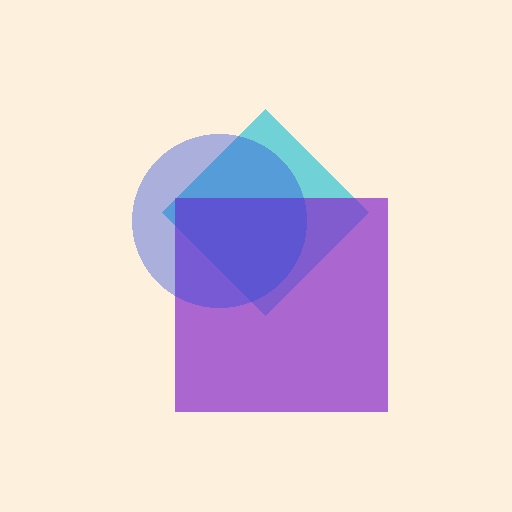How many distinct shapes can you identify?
There are 3 distinct shapes: a cyan diamond, a purple square, a blue circle.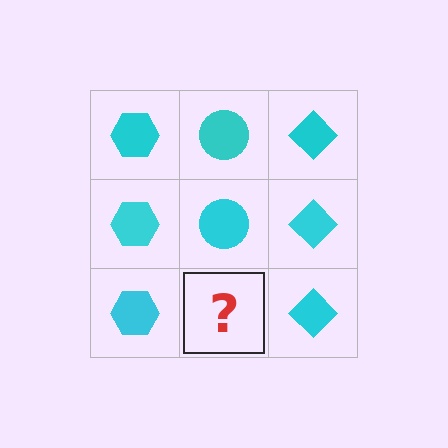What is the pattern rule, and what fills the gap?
The rule is that each column has a consistent shape. The gap should be filled with a cyan circle.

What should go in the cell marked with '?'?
The missing cell should contain a cyan circle.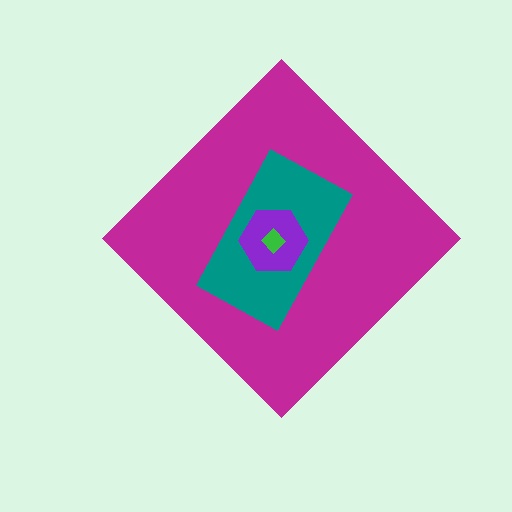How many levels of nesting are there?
4.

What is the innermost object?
The green diamond.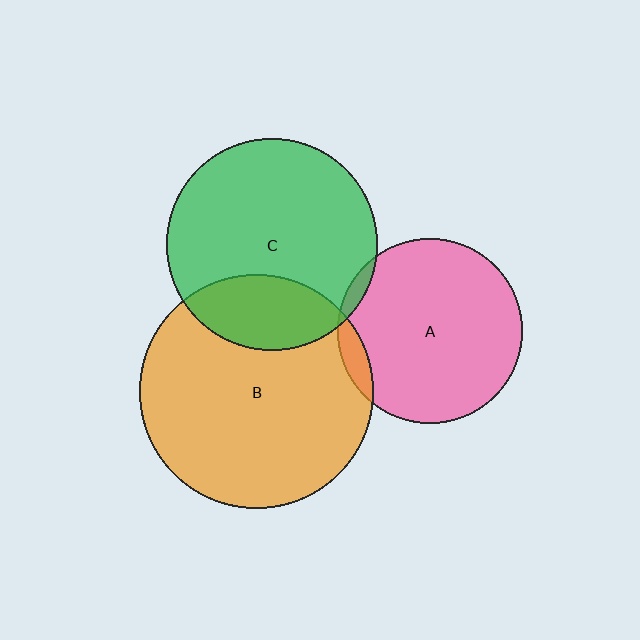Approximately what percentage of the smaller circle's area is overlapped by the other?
Approximately 5%.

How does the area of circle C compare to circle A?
Approximately 1.3 times.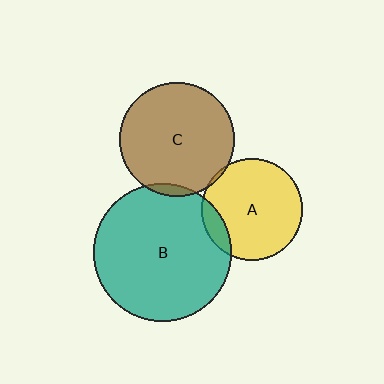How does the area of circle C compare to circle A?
Approximately 1.3 times.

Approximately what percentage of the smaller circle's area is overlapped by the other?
Approximately 5%.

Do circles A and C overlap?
Yes.